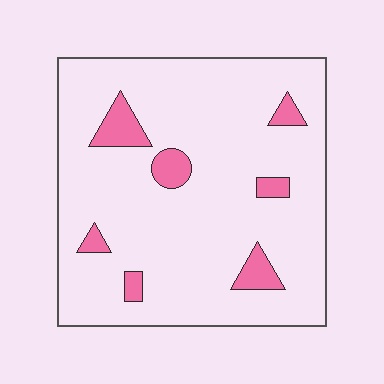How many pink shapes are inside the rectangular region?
7.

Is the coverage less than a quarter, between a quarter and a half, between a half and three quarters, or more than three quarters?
Less than a quarter.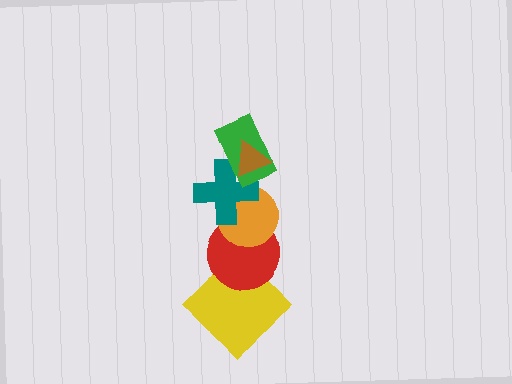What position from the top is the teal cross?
The teal cross is 3rd from the top.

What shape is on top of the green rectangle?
The brown triangle is on top of the green rectangle.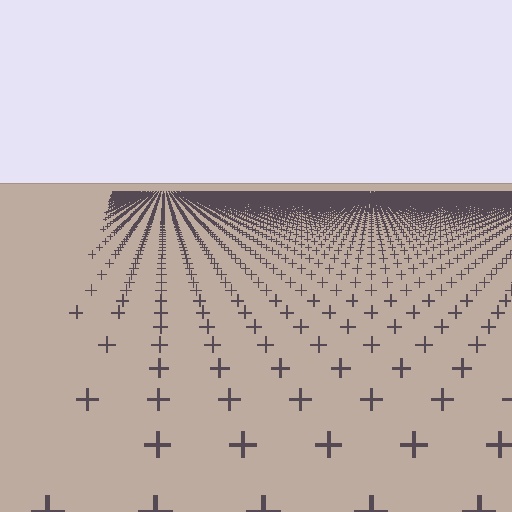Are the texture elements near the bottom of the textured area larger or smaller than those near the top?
Larger. Near the bottom, elements are closer to the viewer and appear at a bigger on-screen size.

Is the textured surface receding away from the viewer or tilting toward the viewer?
The surface is receding away from the viewer. Texture elements get smaller and denser toward the top.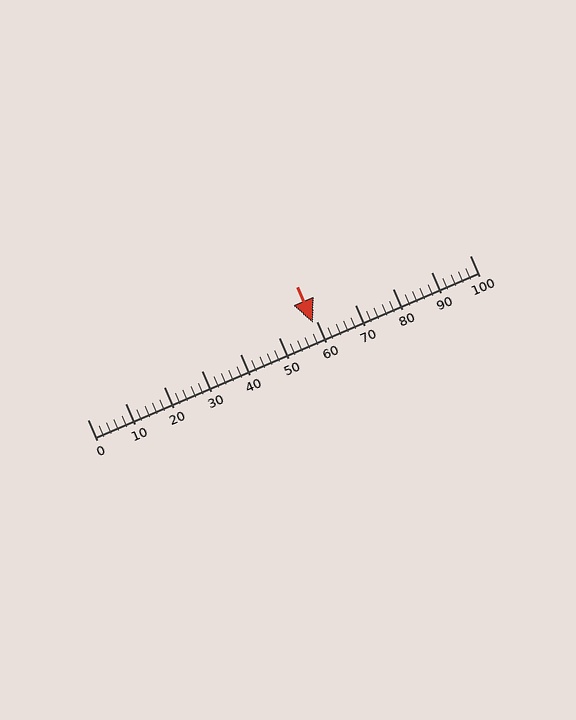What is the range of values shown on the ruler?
The ruler shows values from 0 to 100.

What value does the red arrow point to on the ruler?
The red arrow points to approximately 59.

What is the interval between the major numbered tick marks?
The major tick marks are spaced 10 units apart.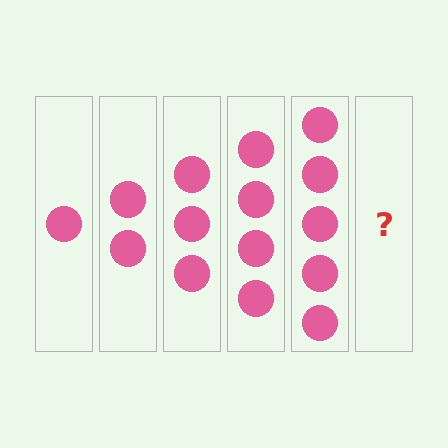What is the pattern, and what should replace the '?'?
The pattern is that each step adds one more circle. The '?' should be 6 circles.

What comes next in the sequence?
The next element should be 6 circles.